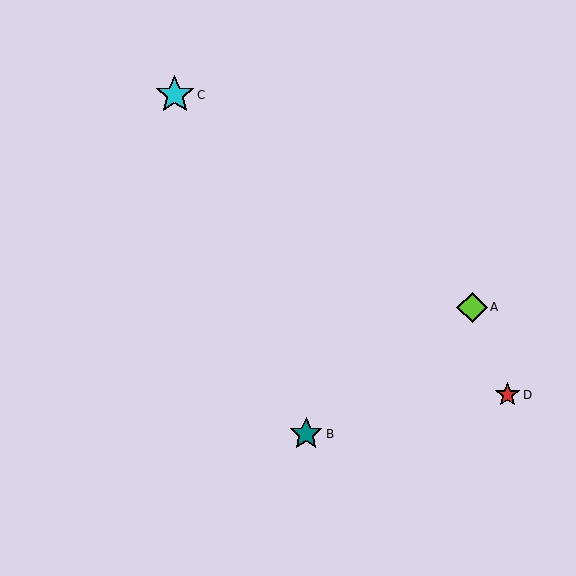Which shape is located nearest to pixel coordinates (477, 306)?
The lime diamond (labeled A) at (472, 307) is nearest to that location.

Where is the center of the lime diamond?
The center of the lime diamond is at (472, 307).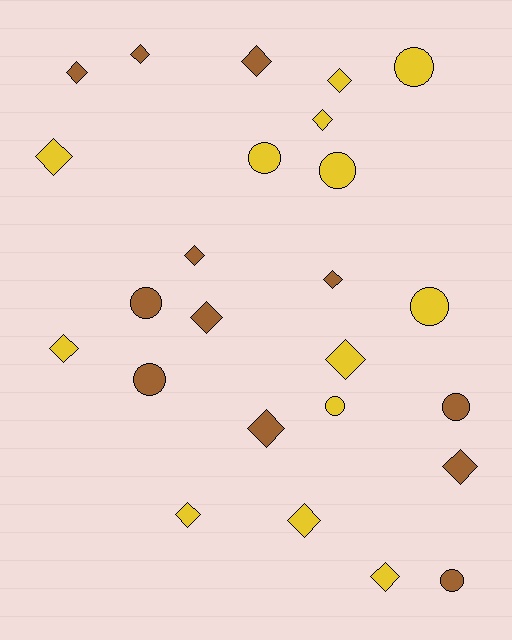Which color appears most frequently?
Yellow, with 13 objects.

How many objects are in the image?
There are 25 objects.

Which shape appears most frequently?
Diamond, with 16 objects.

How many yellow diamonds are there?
There are 8 yellow diamonds.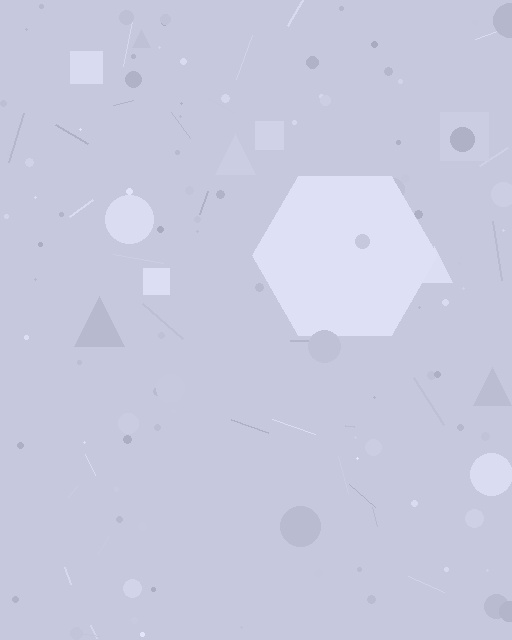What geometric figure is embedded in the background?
A hexagon is embedded in the background.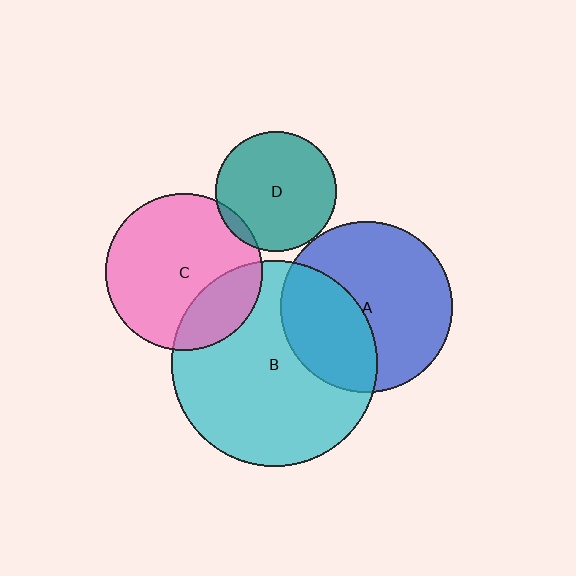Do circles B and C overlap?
Yes.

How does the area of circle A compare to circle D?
Approximately 2.0 times.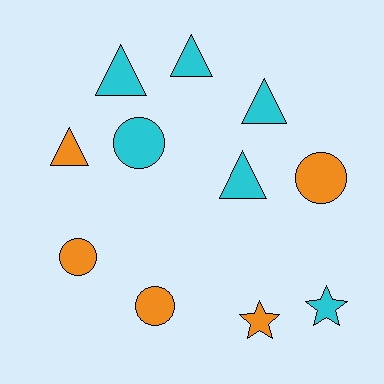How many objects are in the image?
There are 11 objects.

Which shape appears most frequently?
Triangle, with 5 objects.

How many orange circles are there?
There are 3 orange circles.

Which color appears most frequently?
Cyan, with 6 objects.